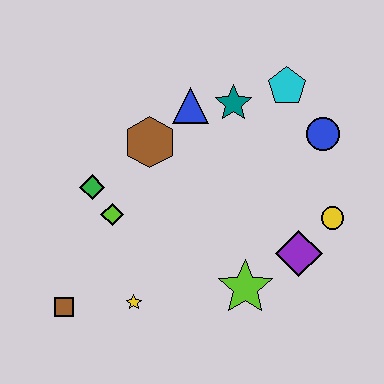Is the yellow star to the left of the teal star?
Yes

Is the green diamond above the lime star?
Yes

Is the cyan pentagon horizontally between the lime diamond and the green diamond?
No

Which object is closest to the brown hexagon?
The blue triangle is closest to the brown hexagon.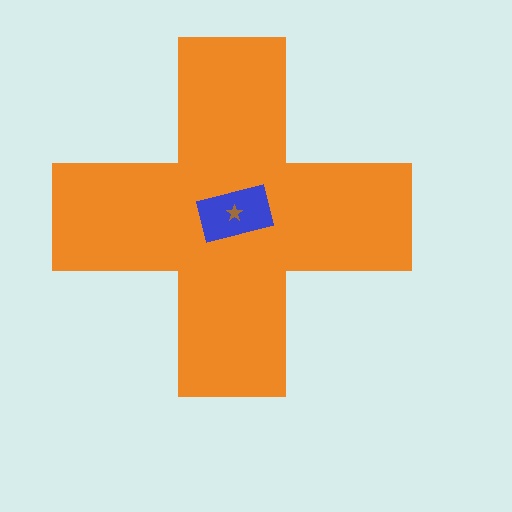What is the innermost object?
The brown star.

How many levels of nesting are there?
3.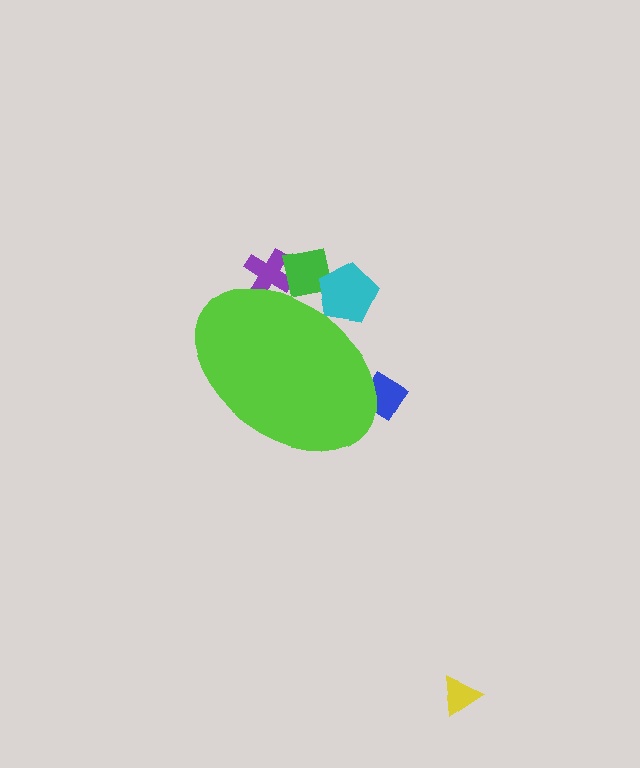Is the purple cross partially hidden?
Yes, the purple cross is partially hidden behind the lime ellipse.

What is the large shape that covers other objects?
A lime ellipse.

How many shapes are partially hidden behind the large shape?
4 shapes are partially hidden.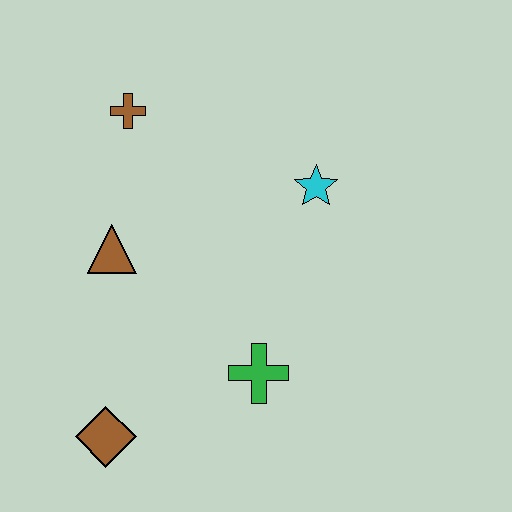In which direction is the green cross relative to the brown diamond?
The green cross is to the right of the brown diamond.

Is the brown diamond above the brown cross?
No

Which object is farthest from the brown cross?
The brown diamond is farthest from the brown cross.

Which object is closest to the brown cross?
The brown triangle is closest to the brown cross.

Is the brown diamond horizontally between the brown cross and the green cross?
No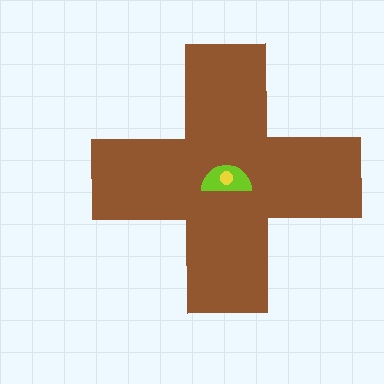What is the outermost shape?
The brown cross.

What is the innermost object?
The yellow circle.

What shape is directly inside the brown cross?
The lime semicircle.